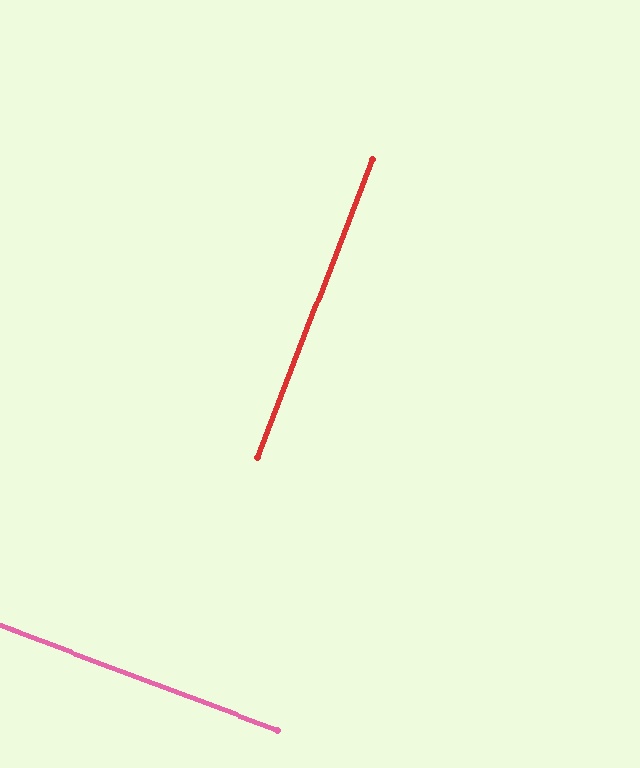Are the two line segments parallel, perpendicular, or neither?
Perpendicular — they meet at approximately 89°.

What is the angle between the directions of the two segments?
Approximately 89 degrees.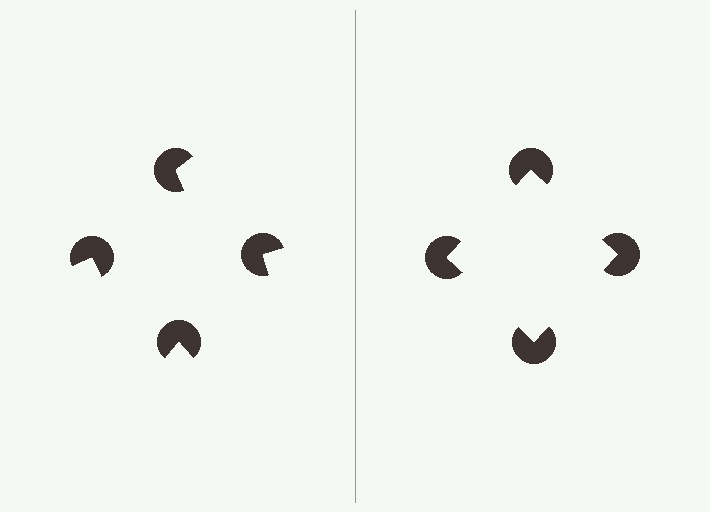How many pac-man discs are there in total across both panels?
8 — 4 on each side.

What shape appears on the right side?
An illusory square.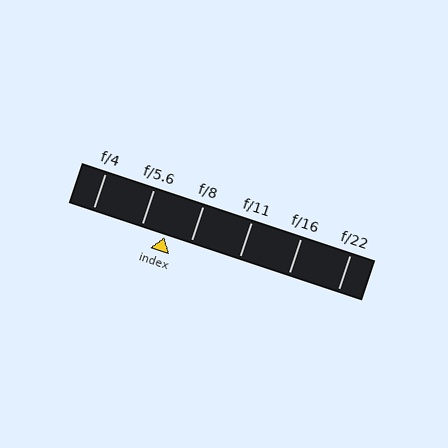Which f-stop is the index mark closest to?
The index mark is closest to f/5.6.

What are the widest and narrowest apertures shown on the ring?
The widest aperture shown is f/4 and the narrowest is f/22.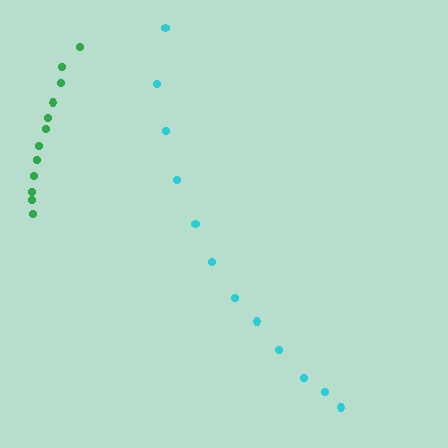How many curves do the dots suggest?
There are 2 distinct paths.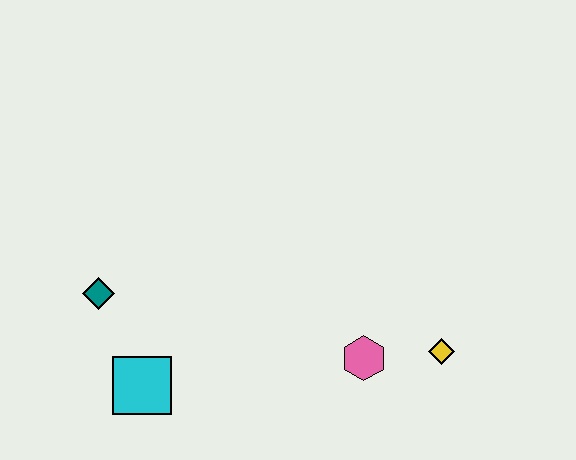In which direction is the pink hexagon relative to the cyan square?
The pink hexagon is to the right of the cyan square.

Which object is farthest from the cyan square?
The yellow diamond is farthest from the cyan square.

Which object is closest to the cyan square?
The teal diamond is closest to the cyan square.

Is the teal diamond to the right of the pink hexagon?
No